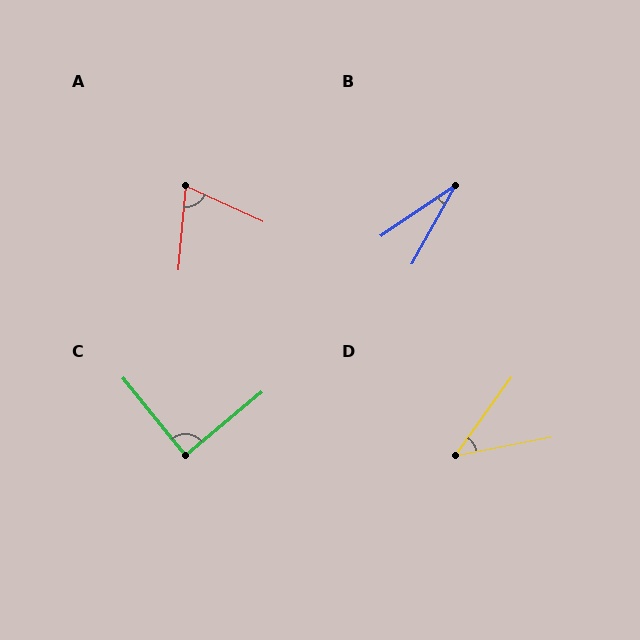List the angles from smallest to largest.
B (27°), D (43°), A (71°), C (89°).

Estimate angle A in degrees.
Approximately 71 degrees.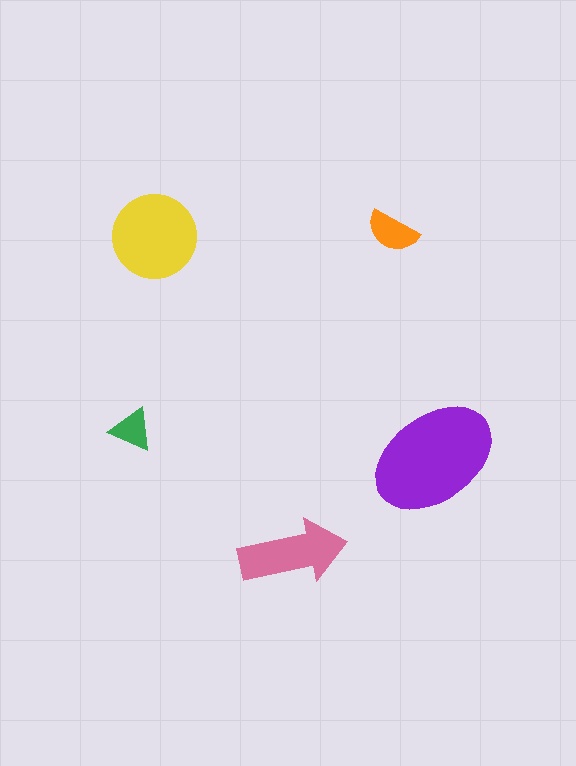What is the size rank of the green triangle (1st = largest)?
5th.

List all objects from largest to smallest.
The purple ellipse, the yellow circle, the pink arrow, the orange semicircle, the green triangle.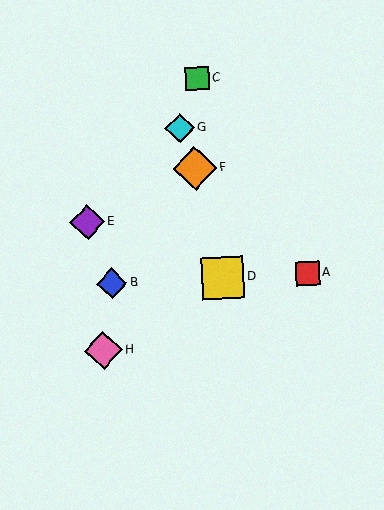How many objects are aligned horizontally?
3 objects (A, B, D) are aligned horizontally.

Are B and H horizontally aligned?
No, B is at y≈284 and H is at y≈351.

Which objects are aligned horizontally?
Objects A, B, D are aligned horizontally.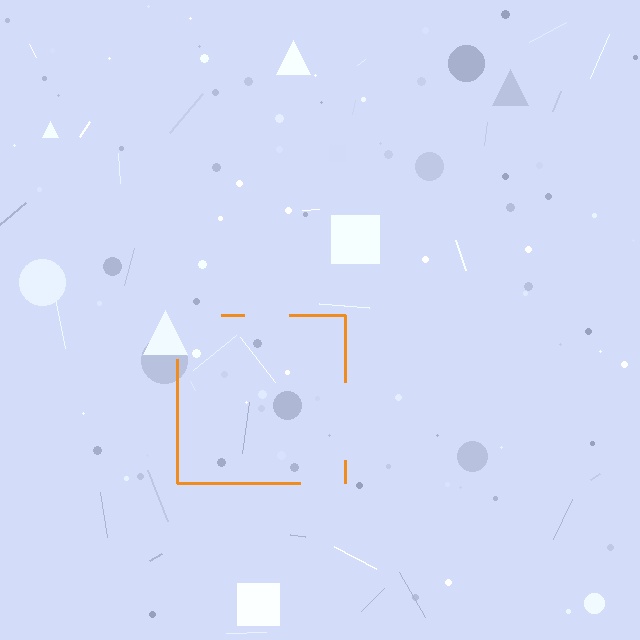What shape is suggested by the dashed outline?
The dashed outline suggests a square.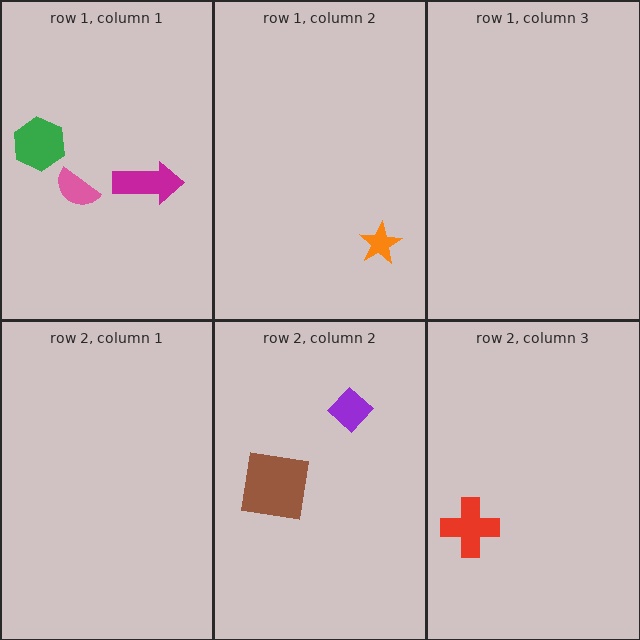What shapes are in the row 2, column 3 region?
The red cross.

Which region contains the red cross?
The row 2, column 3 region.